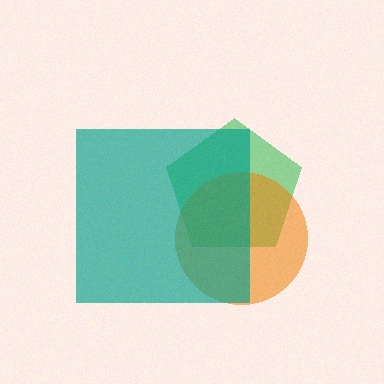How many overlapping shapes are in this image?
There are 3 overlapping shapes in the image.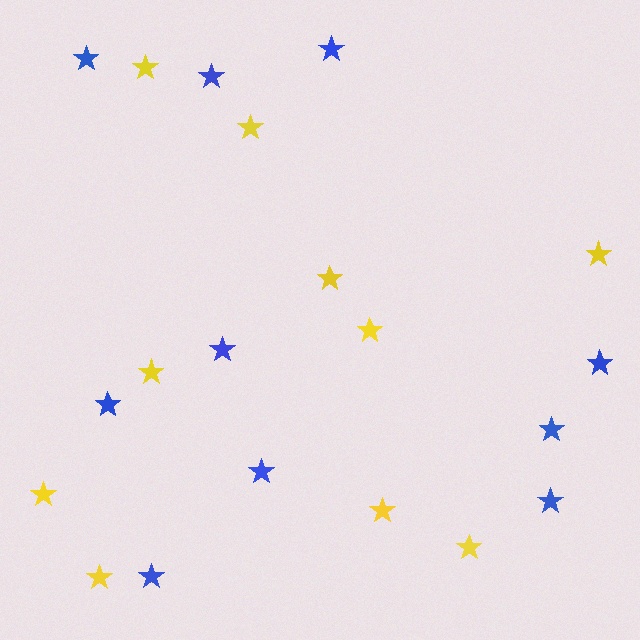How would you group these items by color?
There are 2 groups: one group of yellow stars (10) and one group of blue stars (10).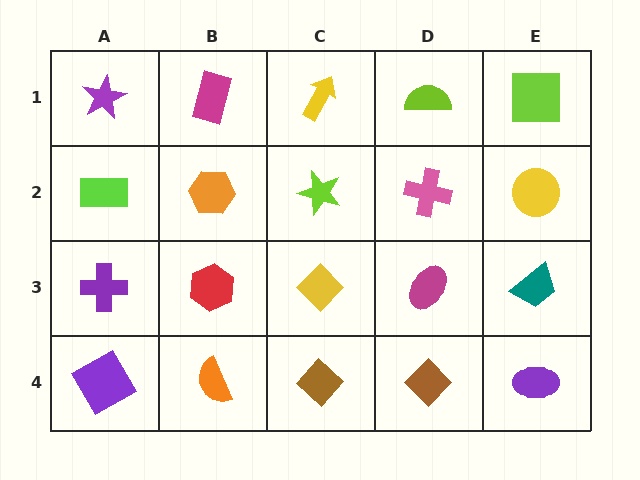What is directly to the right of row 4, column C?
A brown diamond.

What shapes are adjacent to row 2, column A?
A purple star (row 1, column A), a purple cross (row 3, column A), an orange hexagon (row 2, column B).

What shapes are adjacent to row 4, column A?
A purple cross (row 3, column A), an orange semicircle (row 4, column B).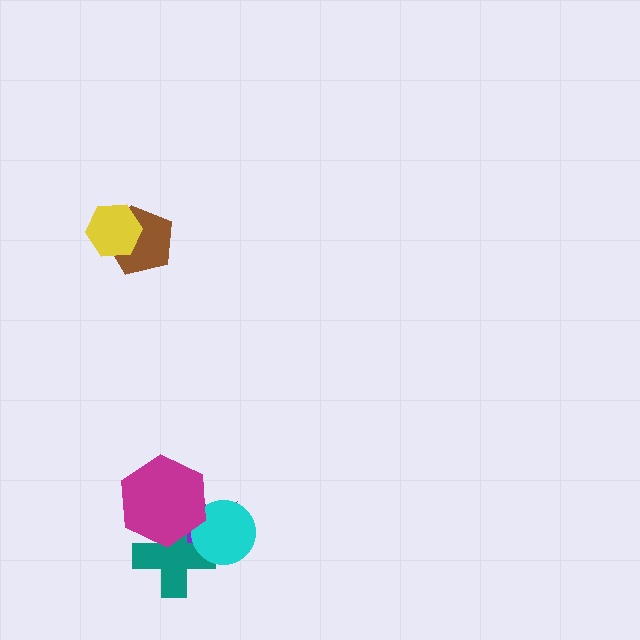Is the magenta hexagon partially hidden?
No, no other shape covers it.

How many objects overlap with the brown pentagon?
1 object overlaps with the brown pentagon.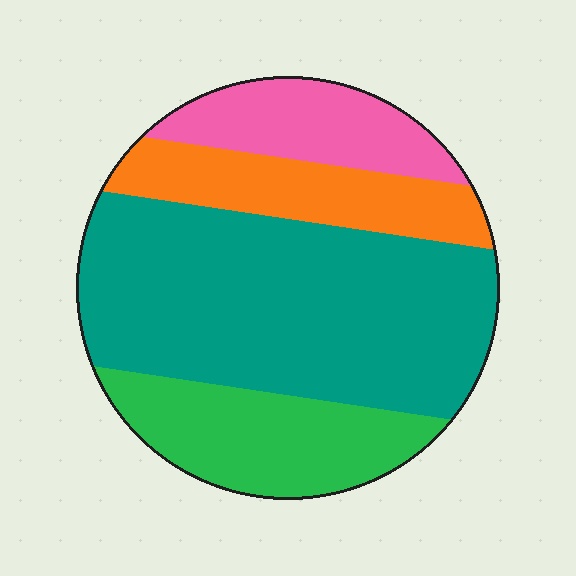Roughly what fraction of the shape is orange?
Orange takes up less than a sixth of the shape.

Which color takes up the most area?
Teal, at roughly 50%.